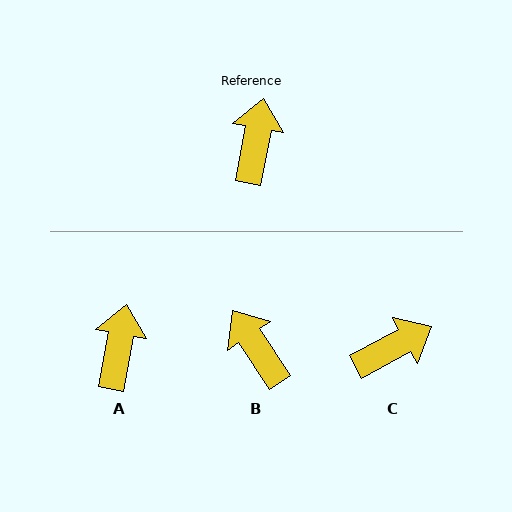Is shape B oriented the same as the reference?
No, it is off by about 44 degrees.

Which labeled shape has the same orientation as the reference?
A.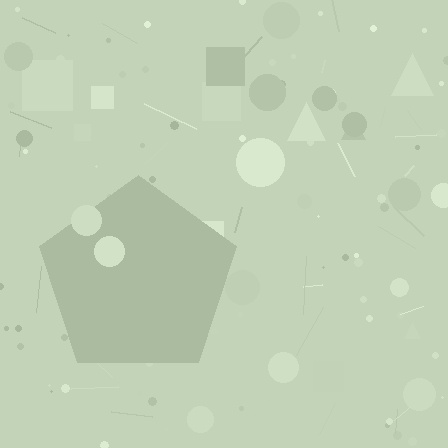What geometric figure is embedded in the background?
A pentagon is embedded in the background.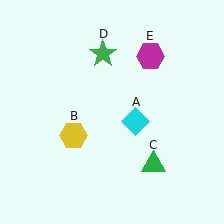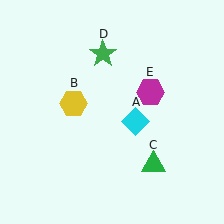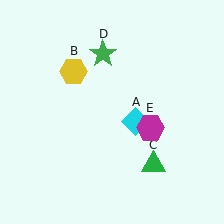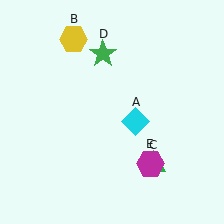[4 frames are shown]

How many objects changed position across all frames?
2 objects changed position: yellow hexagon (object B), magenta hexagon (object E).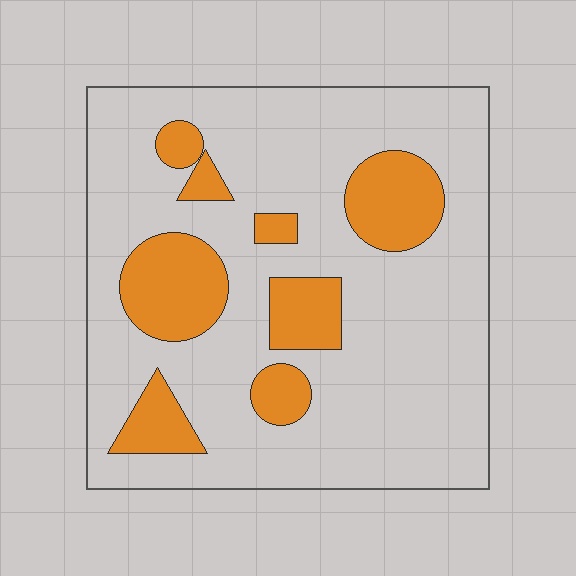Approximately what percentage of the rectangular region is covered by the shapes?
Approximately 20%.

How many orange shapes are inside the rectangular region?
8.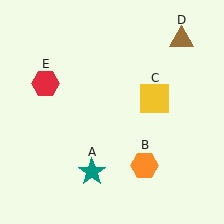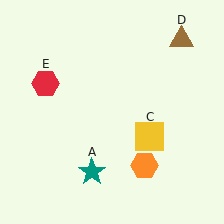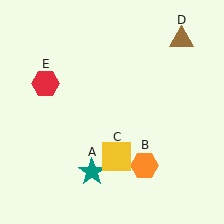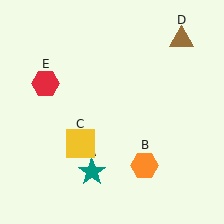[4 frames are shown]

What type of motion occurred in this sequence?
The yellow square (object C) rotated clockwise around the center of the scene.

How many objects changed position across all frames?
1 object changed position: yellow square (object C).